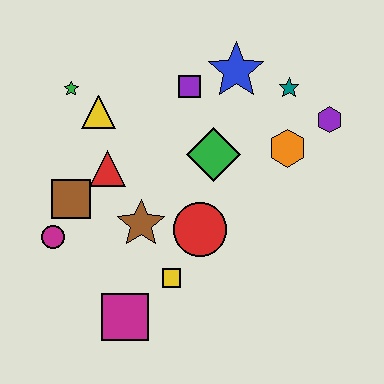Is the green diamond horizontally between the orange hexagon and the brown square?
Yes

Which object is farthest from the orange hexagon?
The magenta circle is farthest from the orange hexagon.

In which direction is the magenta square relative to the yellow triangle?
The magenta square is below the yellow triangle.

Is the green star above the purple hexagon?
Yes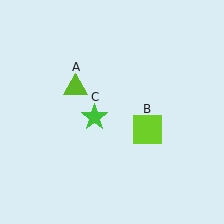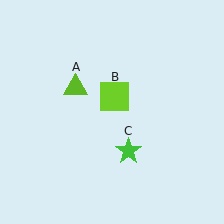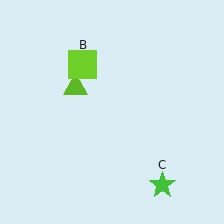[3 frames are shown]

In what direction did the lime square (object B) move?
The lime square (object B) moved up and to the left.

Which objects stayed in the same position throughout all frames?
Lime triangle (object A) remained stationary.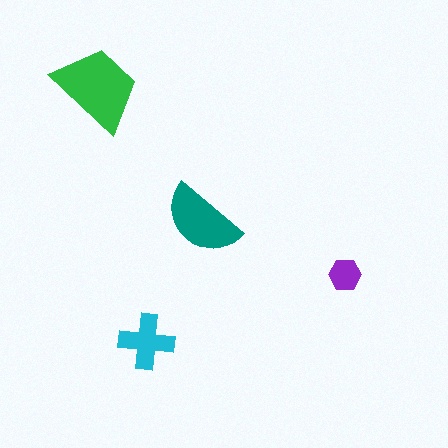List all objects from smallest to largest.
The purple hexagon, the cyan cross, the teal semicircle, the green trapezoid.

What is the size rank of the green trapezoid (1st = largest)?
1st.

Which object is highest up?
The green trapezoid is topmost.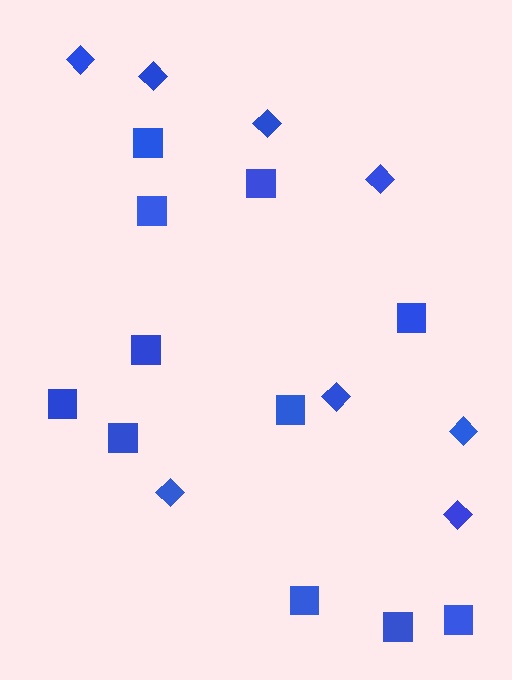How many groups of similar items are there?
There are 2 groups: one group of squares (11) and one group of diamonds (8).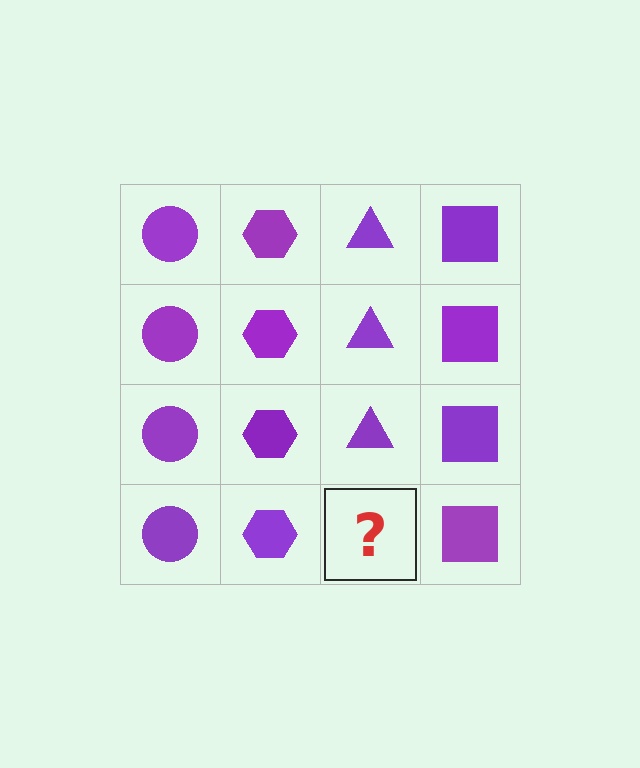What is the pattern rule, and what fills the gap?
The rule is that each column has a consistent shape. The gap should be filled with a purple triangle.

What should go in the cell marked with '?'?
The missing cell should contain a purple triangle.